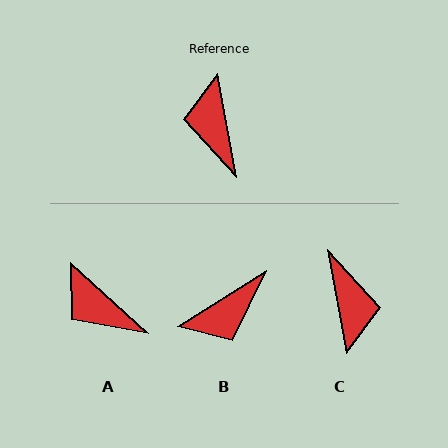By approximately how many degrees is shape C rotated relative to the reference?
Approximately 180 degrees clockwise.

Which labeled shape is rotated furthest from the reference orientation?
C, about 180 degrees away.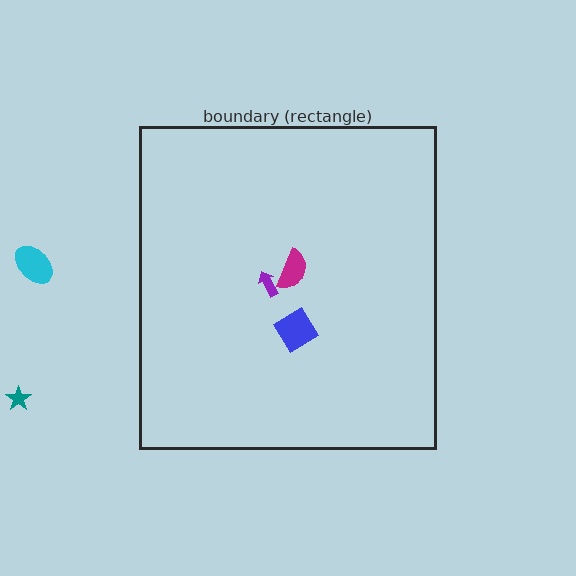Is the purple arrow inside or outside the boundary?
Inside.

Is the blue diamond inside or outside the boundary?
Inside.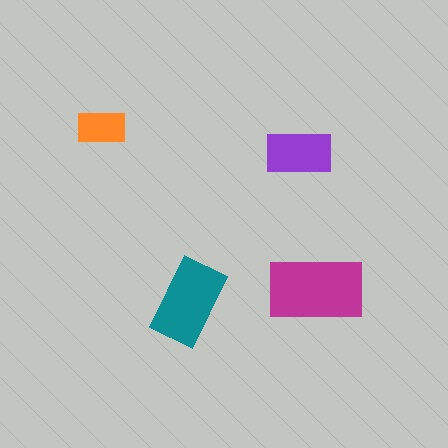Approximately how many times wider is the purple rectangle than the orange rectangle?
About 1.5 times wider.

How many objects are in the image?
There are 4 objects in the image.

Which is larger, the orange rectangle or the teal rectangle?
The teal one.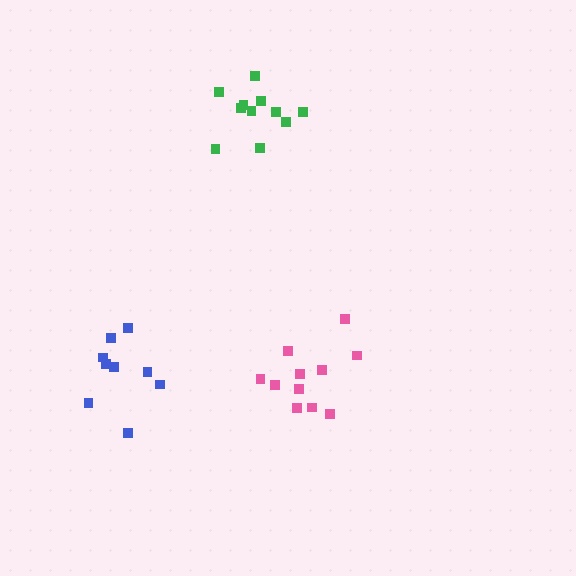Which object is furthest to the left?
The blue cluster is leftmost.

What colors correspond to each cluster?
The clusters are colored: pink, green, blue.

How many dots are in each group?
Group 1: 11 dots, Group 2: 11 dots, Group 3: 9 dots (31 total).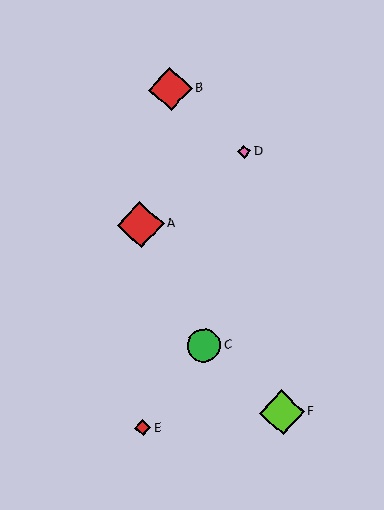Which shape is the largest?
The red diamond (labeled A) is the largest.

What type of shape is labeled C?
Shape C is a green circle.